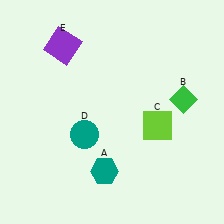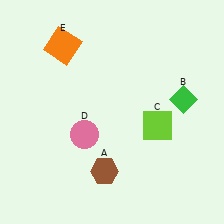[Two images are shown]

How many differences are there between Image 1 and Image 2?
There are 3 differences between the two images.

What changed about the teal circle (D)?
In Image 1, D is teal. In Image 2, it changed to pink.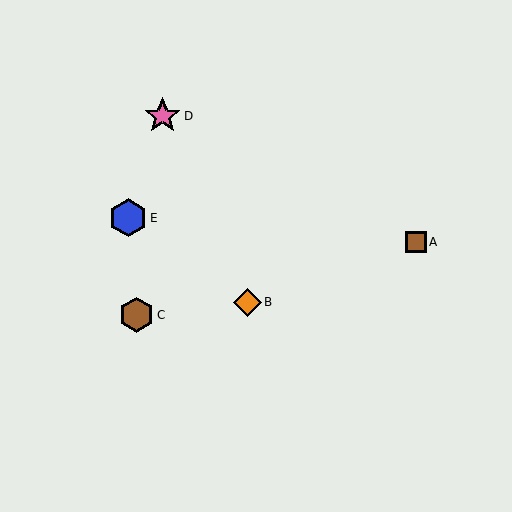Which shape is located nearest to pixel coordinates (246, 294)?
The orange diamond (labeled B) at (247, 302) is nearest to that location.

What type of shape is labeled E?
Shape E is a blue hexagon.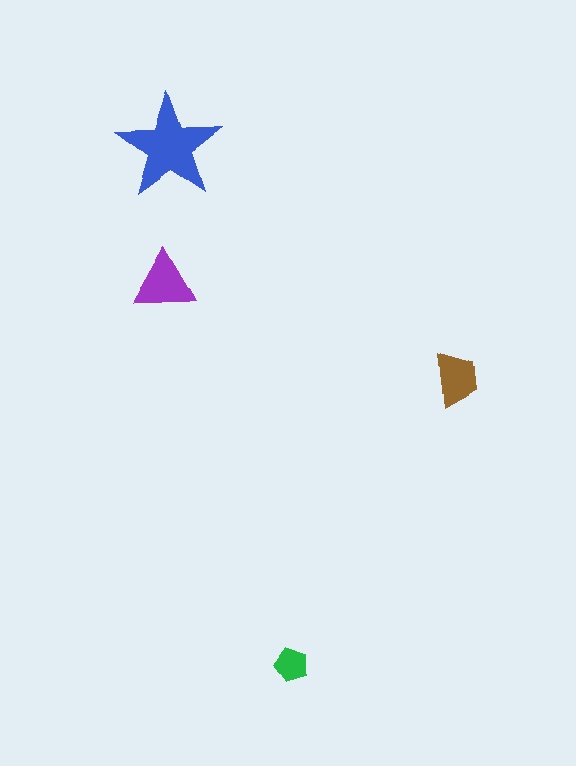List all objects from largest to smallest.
The blue star, the purple triangle, the brown trapezoid, the green pentagon.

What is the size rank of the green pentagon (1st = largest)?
4th.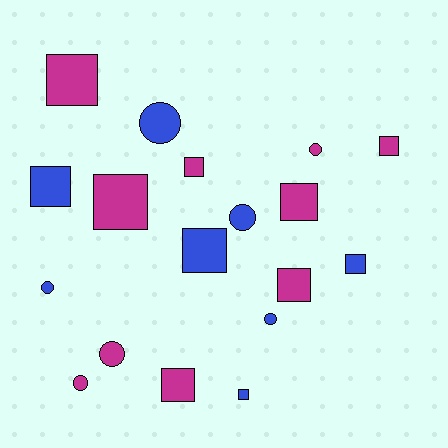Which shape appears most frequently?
Square, with 11 objects.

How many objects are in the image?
There are 18 objects.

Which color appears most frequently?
Magenta, with 10 objects.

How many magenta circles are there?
There are 3 magenta circles.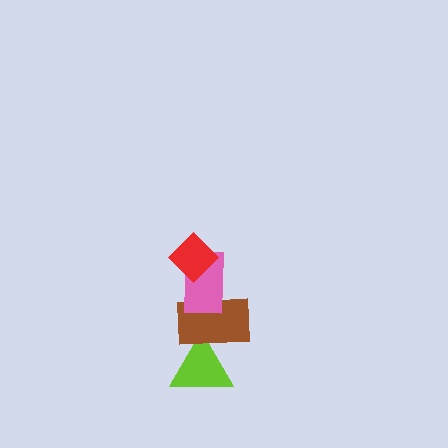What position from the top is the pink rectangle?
The pink rectangle is 2nd from the top.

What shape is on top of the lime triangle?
The brown rectangle is on top of the lime triangle.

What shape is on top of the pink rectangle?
The red diamond is on top of the pink rectangle.